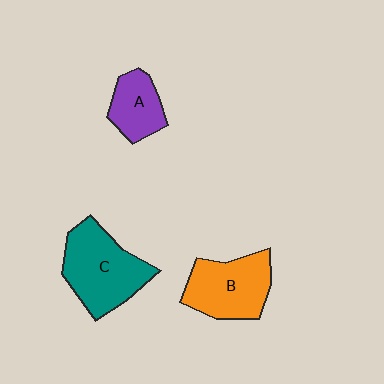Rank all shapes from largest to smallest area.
From largest to smallest: C (teal), B (orange), A (purple).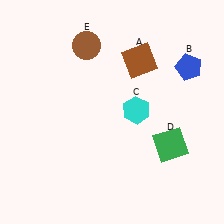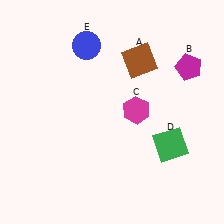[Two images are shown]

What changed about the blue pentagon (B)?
In Image 1, B is blue. In Image 2, it changed to magenta.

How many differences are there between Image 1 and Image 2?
There are 3 differences between the two images.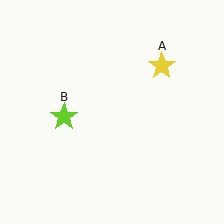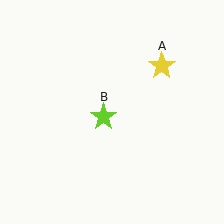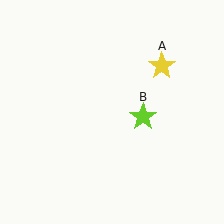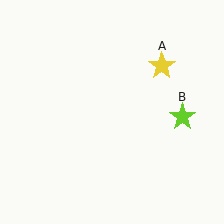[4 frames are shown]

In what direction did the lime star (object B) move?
The lime star (object B) moved right.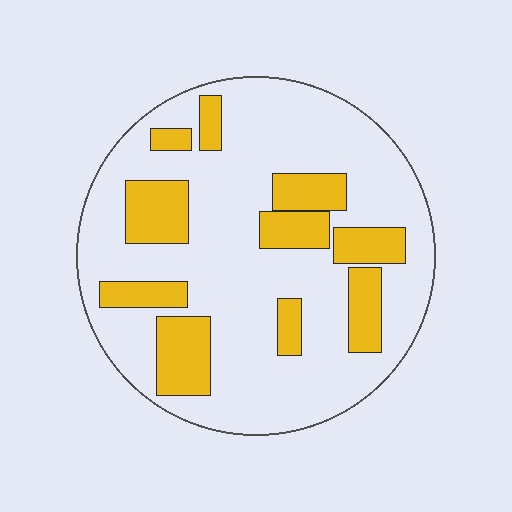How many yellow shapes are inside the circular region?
10.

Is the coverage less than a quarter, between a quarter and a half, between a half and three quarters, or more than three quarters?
Between a quarter and a half.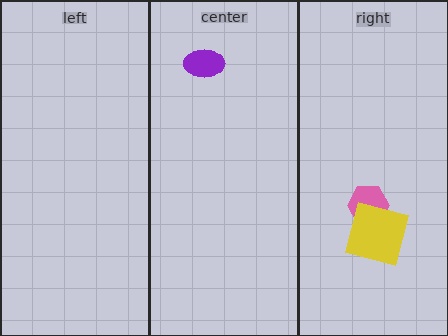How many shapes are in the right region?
2.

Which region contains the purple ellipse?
The center region.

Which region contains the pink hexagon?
The right region.